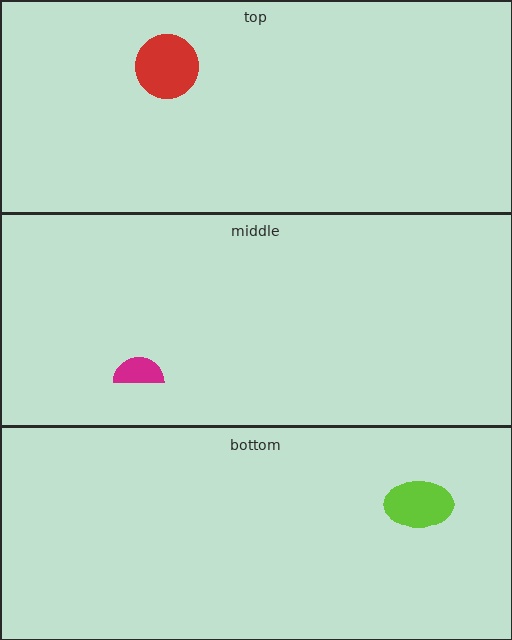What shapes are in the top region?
The red circle.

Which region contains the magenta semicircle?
The middle region.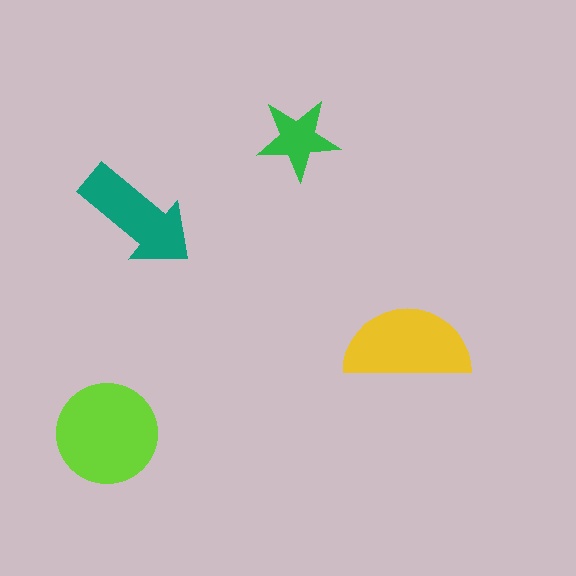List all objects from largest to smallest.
The lime circle, the yellow semicircle, the teal arrow, the green star.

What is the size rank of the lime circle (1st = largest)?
1st.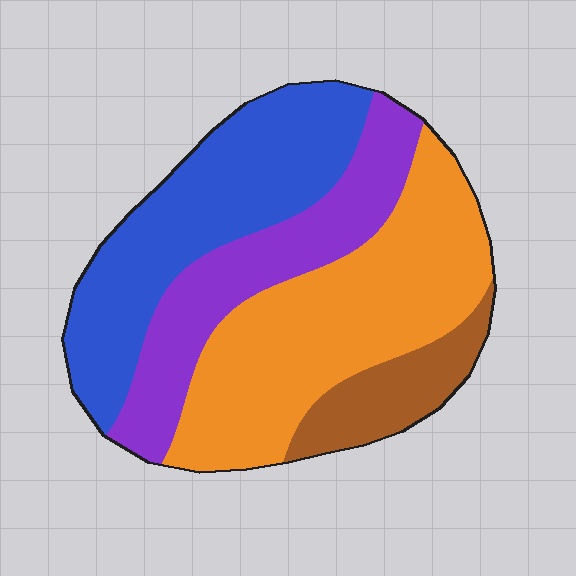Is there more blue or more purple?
Blue.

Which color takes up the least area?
Brown, at roughly 10%.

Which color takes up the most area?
Orange, at roughly 35%.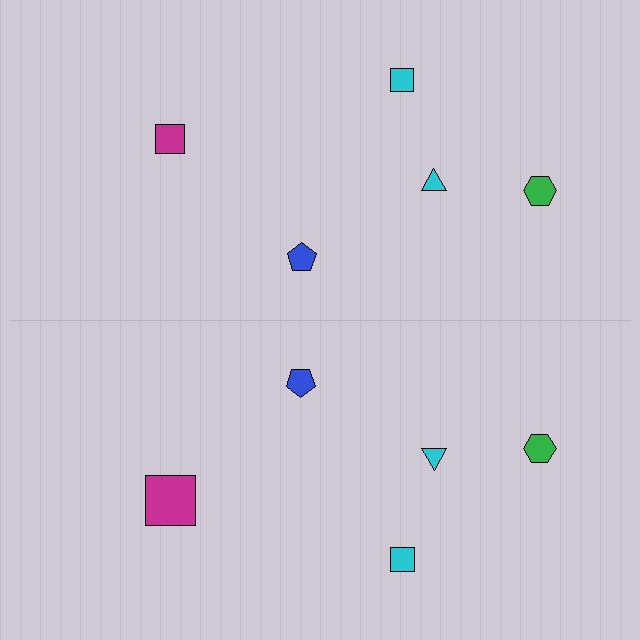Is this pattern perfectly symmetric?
No, the pattern is not perfectly symmetric. The magenta square on the bottom side has a different size than its mirror counterpart.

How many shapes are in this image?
There are 10 shapes in this image.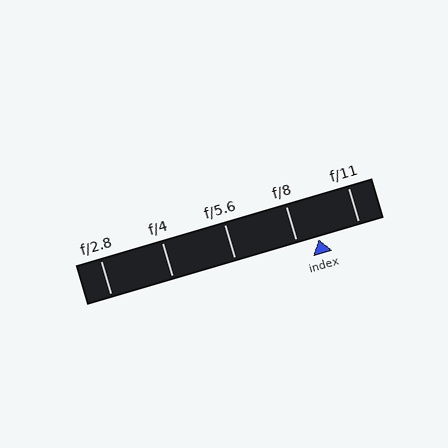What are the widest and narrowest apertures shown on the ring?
The widest aperture shown is f/2.8 and the narrowest is f/11.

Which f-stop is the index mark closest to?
The index mark is closest to f/8.